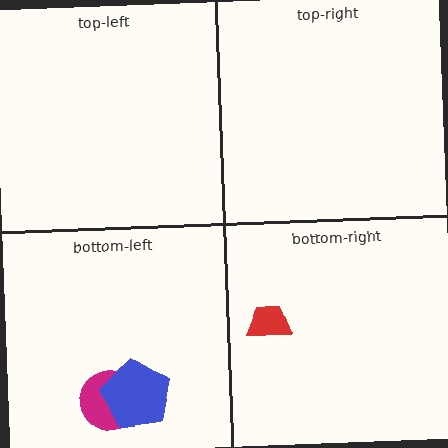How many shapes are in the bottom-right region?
1.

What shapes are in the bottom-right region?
The red trapezoid.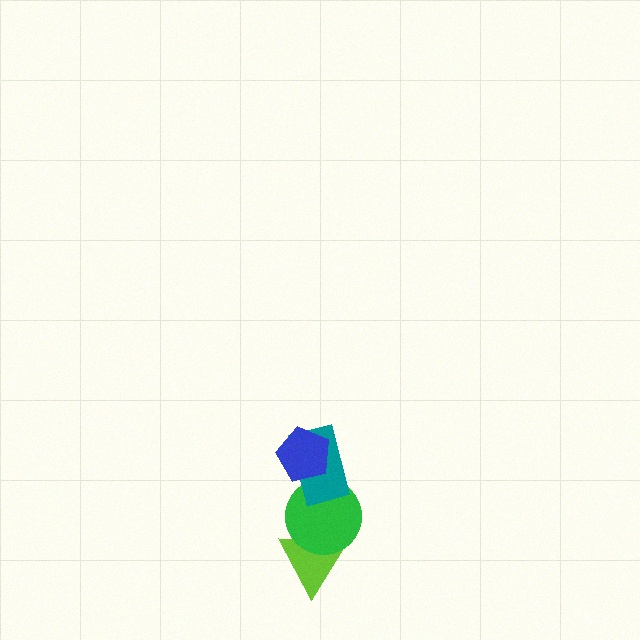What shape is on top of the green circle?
The teal rectangle is on top of the green circle.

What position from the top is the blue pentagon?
The blue pentagon is 1st from the top.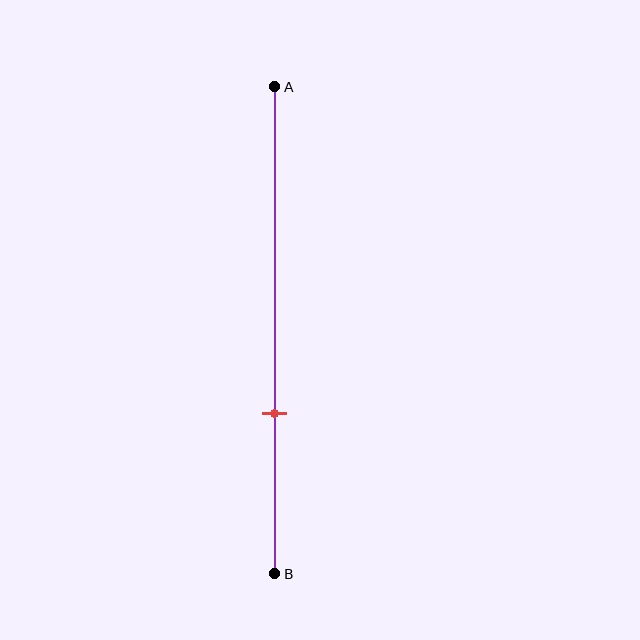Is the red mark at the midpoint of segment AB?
No, the mark is at about 65% from A, not at the 50% midpoint.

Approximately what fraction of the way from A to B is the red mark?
The red mark is approximately 65% of the way from A to B.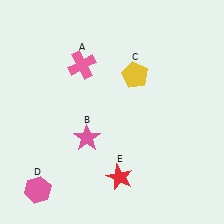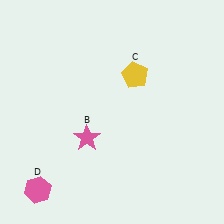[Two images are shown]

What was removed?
The red star (E), the pink cross (A) were removed in Image 2.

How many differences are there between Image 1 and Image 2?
There are 2 differences between the two images.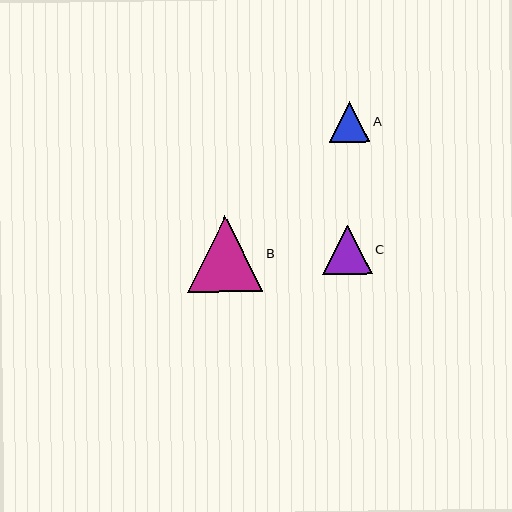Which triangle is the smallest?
Triangle A is the smallest with a size of approximately 40 pixels.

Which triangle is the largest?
Triangle B is the largest with a size of approximately 75 pixels.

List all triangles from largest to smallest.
From largest to smallest: B, C, A.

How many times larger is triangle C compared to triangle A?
Triangle C is approximately 1.2 times the size of triangle A.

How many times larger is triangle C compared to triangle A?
Triangle C is approximately 1.2 times the size of triangle A.